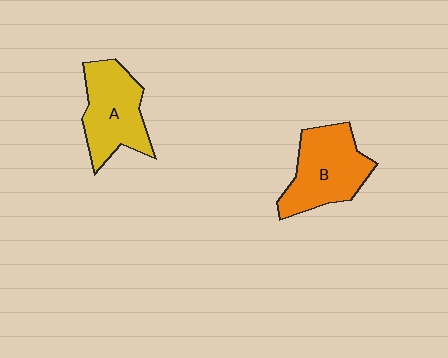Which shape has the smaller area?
Shape A (yellow).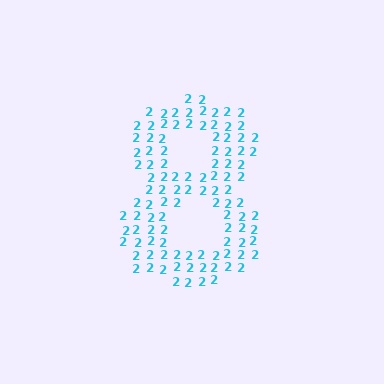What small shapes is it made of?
It is made of small digit 2's.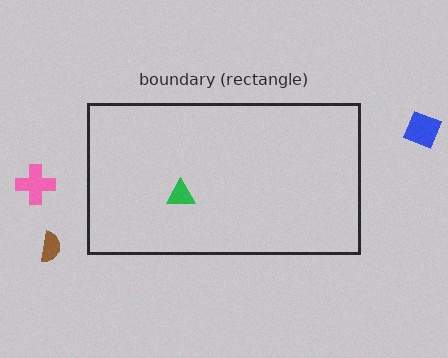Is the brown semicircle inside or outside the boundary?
Outside.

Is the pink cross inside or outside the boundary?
Outside.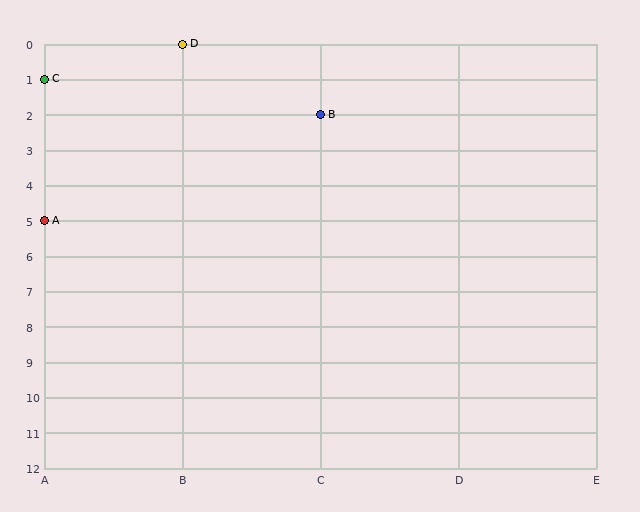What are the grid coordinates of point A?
Point A is at grid coordinates (A, 5).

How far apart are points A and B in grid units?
Points A and B are 2 columns and 3 rows apart (about 3.6 grid units diagonally).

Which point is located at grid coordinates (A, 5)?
Point A is at (A, 5).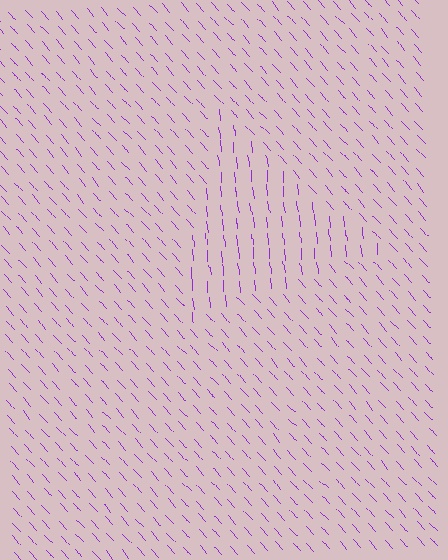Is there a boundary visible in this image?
Yes, there is a texture boundary formed by a change in line orientation.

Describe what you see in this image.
The image is filled with small purple line segments. A triangle region in the image has lines oriented differently from the surrounding lines, creating a visible texture boundary.